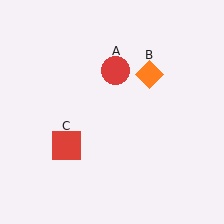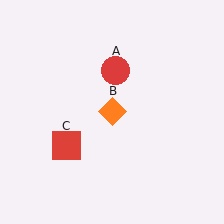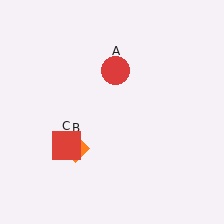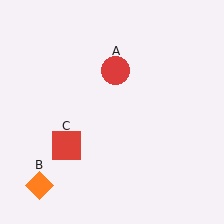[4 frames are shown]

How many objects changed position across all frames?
1 object changed position: orange diamond (object B).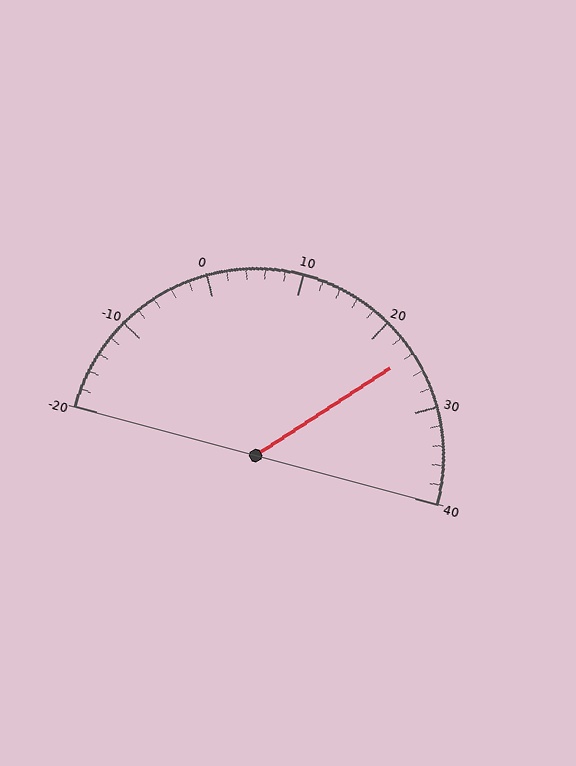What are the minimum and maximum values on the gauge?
The gauge ranges from -20 to 40.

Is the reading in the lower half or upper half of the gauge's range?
The reading is in the upper half of the range (-20 to 40).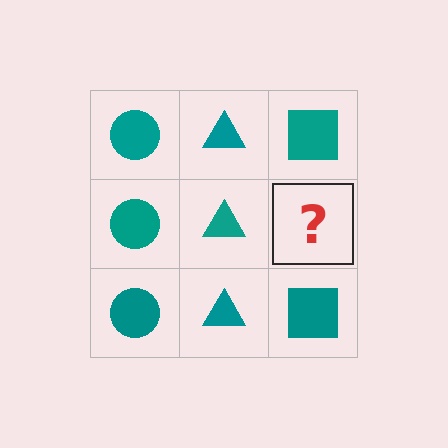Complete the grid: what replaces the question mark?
The question mark should be replaced with a teal square.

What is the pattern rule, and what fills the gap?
The rule is that each column has a consistent shape. The gap should be filled with a teal square.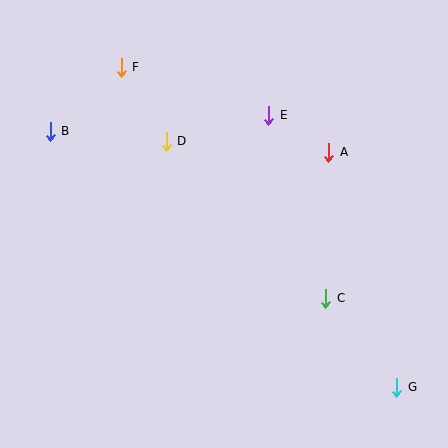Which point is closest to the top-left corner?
Point F is closest to the top-left corner.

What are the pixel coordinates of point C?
Point C is at (326, 298).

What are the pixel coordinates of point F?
Point F is at (121, 67).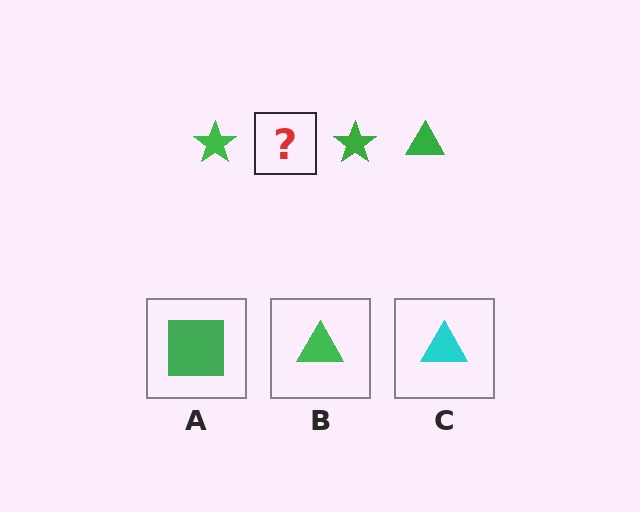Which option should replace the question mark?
Option B.